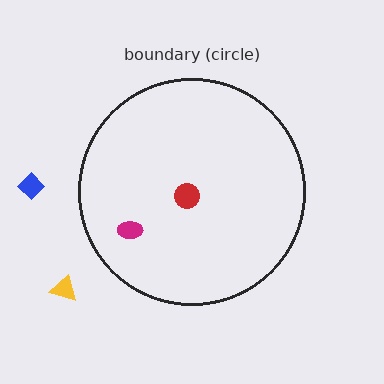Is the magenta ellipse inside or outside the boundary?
Inside.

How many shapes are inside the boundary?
2 inside, 2 outside.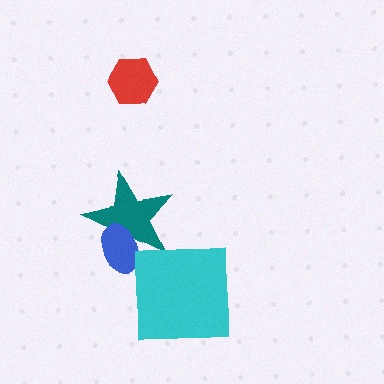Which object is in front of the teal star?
The blue ellipse is in front of the teal star.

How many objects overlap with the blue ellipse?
1 object overlaps with the blue ellipse.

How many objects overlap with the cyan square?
0 objects overlap with the cyan square.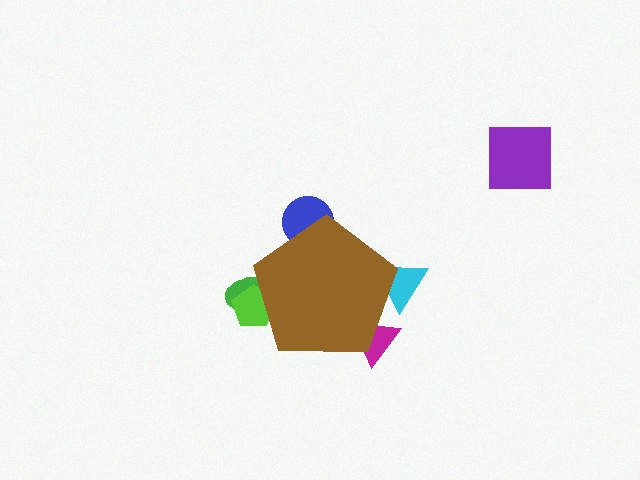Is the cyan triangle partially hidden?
Yes, the cyan triangle is partially hidden behind the brown pentagon.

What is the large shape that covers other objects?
A brown pentagon.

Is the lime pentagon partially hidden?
Yes, the lime pentagon is partially hidden behind the brown pentagon.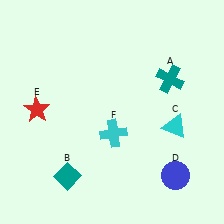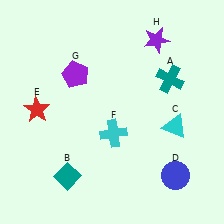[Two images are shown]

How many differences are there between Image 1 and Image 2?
There are 2 differences between the two images.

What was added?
A purple pentagon (G), a purple star (H) were added in Image 2.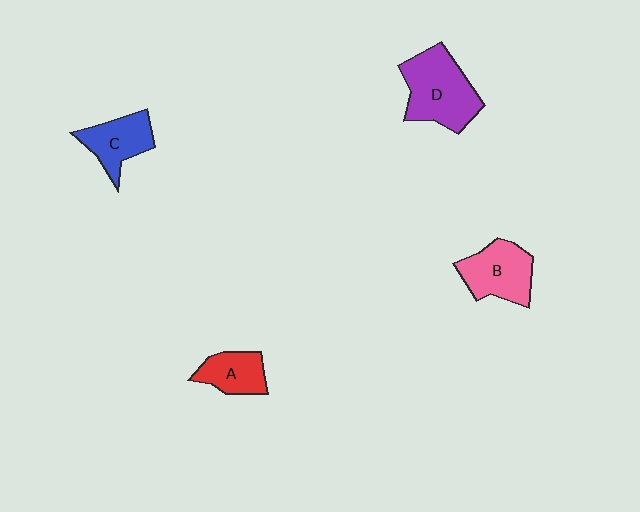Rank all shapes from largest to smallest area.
From largest to smallest: D (purple), B (pink), C (blue), A (red).